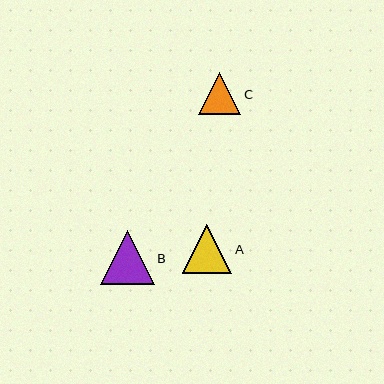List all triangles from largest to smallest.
From largest to smallest: B, A, C.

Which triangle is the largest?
Triangle B is the largest with a size of approximately 54 pixels.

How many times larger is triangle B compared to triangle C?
Triangle B is approximately 1.3 times the size of triangle C.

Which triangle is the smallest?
Triangle C is the smallest with a size of approximately 42 pixels.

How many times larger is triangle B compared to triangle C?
Triangle B is approximately 1.3 times the size of triangle C.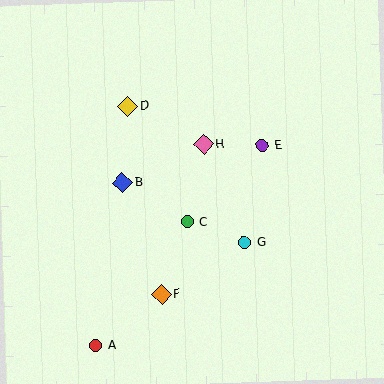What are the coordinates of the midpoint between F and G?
The midpoint between F and G is at (203, 268).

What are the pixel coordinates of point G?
Point G is at (244, 242).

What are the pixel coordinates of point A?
Point A is at (96, 346).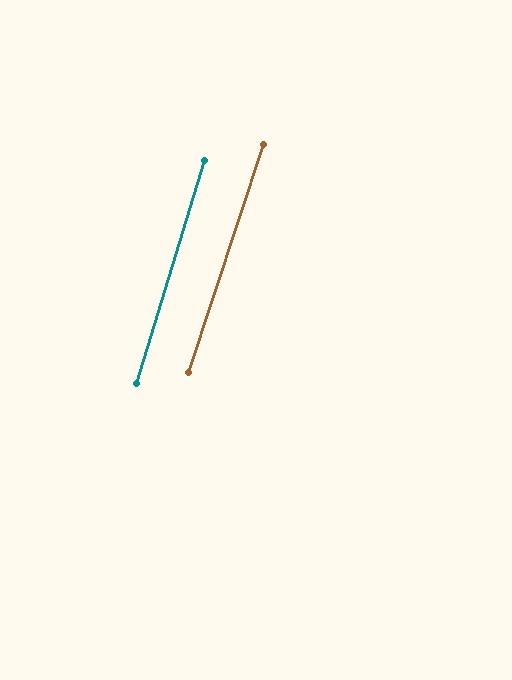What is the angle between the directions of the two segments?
Approximately 1 degree.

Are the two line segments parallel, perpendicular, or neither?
Parallel — their directions differ by only 1.3°.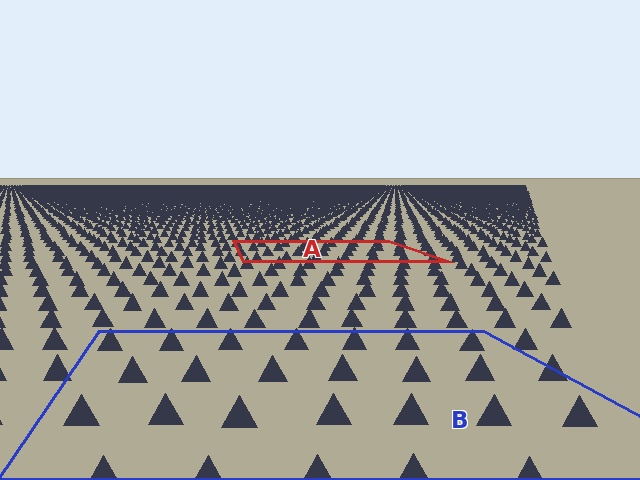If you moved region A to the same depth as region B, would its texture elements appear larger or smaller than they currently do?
They would appear larger. At a closer depth, the same texture elements are projected at a bigger on-screen size.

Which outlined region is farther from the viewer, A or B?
Region A is farther from the viewer — the texture elements inside it appear smaller and more densely packed.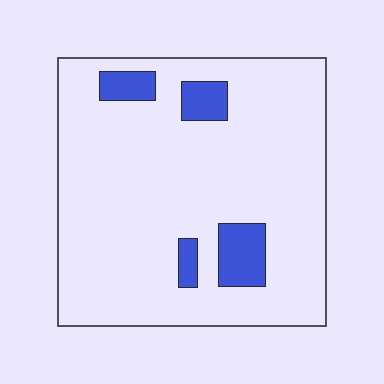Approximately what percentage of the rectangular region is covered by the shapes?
Approximately 10%.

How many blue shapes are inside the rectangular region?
4.